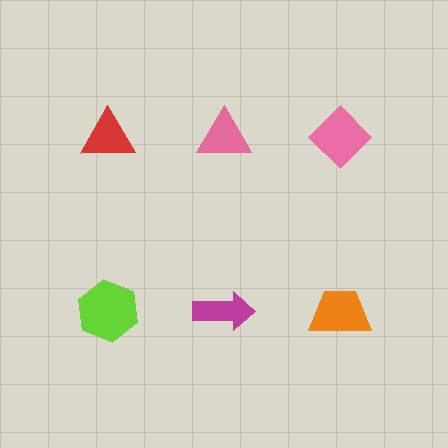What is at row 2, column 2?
A magenta arrow.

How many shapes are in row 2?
3 shapes.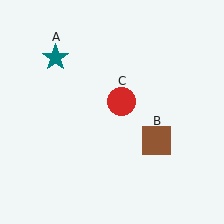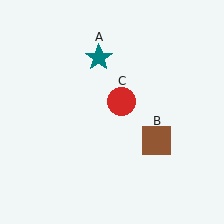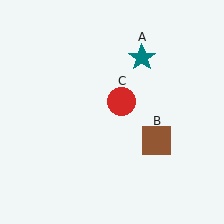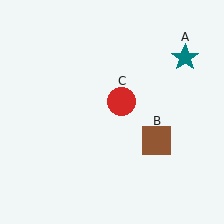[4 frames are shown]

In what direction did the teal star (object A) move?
The teal star (object A) moved right.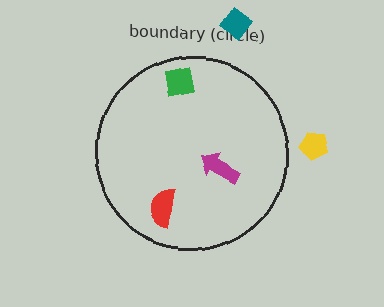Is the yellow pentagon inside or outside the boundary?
Outside.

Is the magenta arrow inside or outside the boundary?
Inside.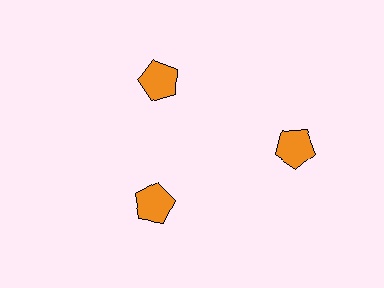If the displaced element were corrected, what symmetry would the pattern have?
It would have 3-fold rotational symmetry — the pattern would map onto itself every 120 degrees.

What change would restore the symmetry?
The symmetry would be restored by moving it inward, back onto the ring so that all 3 pentagons sit at equal angles and equal distance from the center.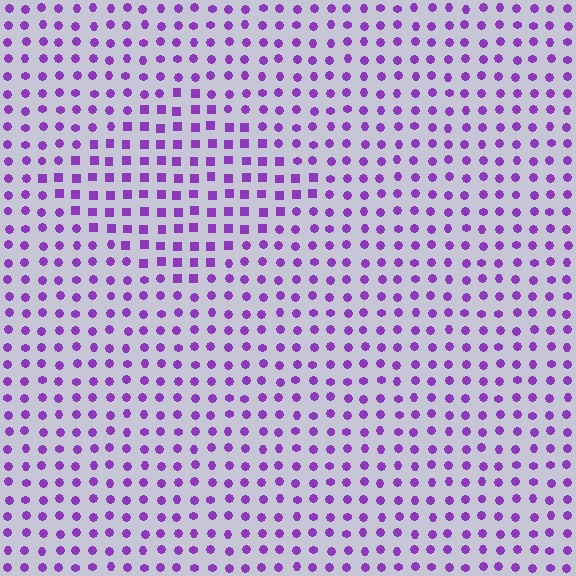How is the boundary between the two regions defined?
The boundary is defined by a change in element shape: squares inside vs. circles outside. All elements share the same color and spacing.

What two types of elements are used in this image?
The image uses squares inside the diamond region and circles outside it.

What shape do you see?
I see a diamond.